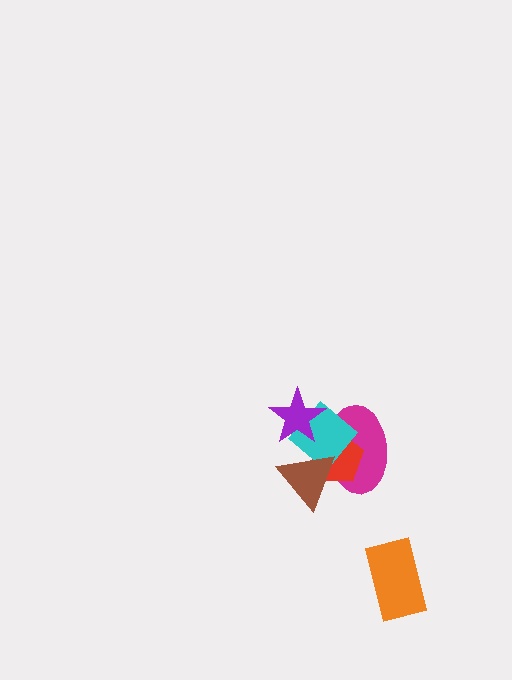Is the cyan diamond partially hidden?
Yes, it is partially covered by another shape.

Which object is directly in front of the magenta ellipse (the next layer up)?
The red pentagon is directly in front of the magenta ellipse.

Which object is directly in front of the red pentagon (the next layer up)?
The cyan diamond is directly in front of the red pentagon.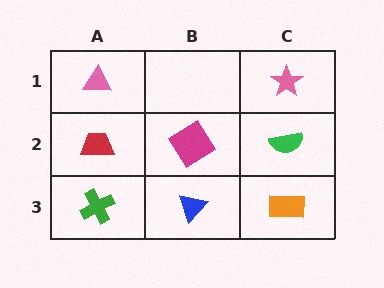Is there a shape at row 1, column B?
No, that cell is empty.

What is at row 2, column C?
A green semicircle.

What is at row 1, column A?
A pink triangle.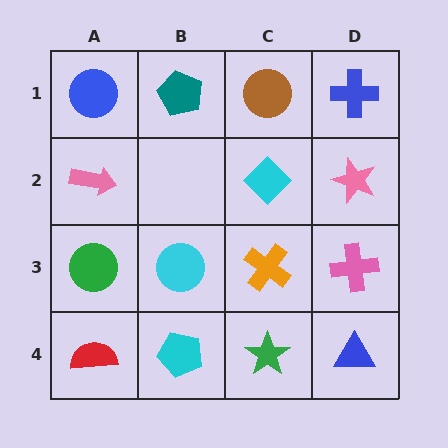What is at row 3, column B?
A cyan circle.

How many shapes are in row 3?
4 shapes.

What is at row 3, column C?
An orange cross.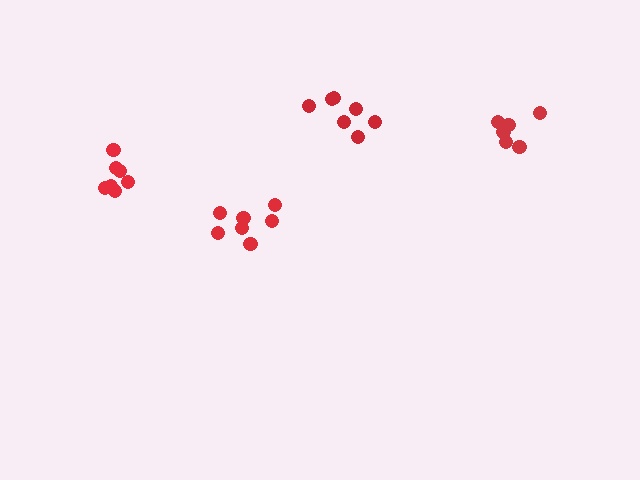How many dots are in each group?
Group 1: 7 dots, Group 2: 7 dots, Group 3: 7 dots, Group 4: 6 dots (27 total).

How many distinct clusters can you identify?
There are 4 distinct clusters.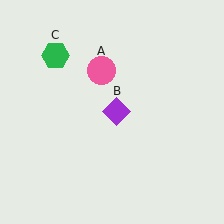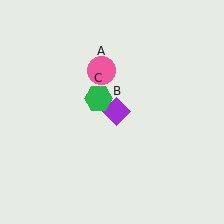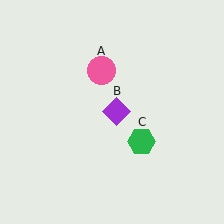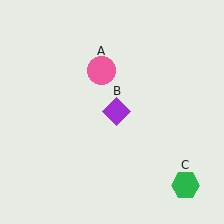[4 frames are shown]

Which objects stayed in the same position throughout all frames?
Pink circle (object A) and purple diamond (object B) remained stationary.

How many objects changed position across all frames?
1 object changed position: green hexagon (object C).